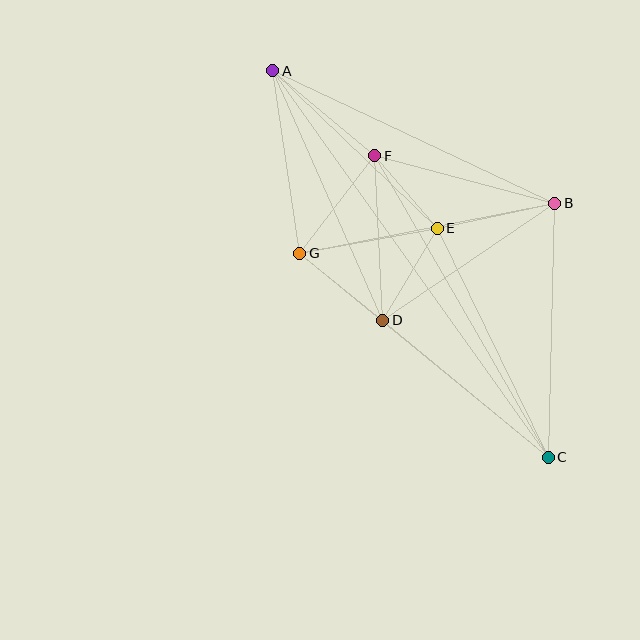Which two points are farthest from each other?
Points A and C are farthest from each other.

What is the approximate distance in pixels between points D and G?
The distance between D and G is approximately 107 pixels.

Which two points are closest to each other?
Points E and F are closest to each other.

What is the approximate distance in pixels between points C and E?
The distance between C and E is approximately 254 pixels.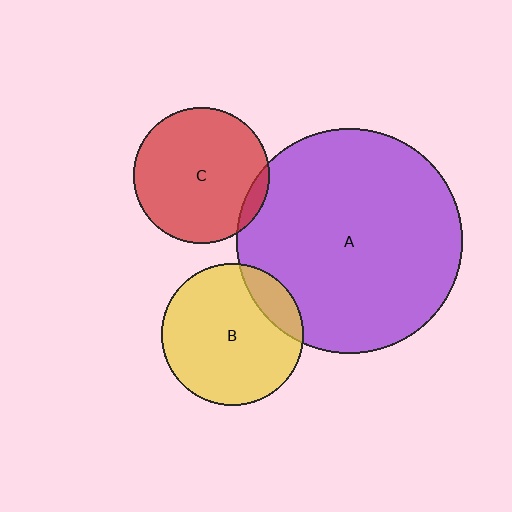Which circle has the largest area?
Circle A (purple).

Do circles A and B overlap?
Yes.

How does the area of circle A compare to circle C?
Approximately 2.7 times.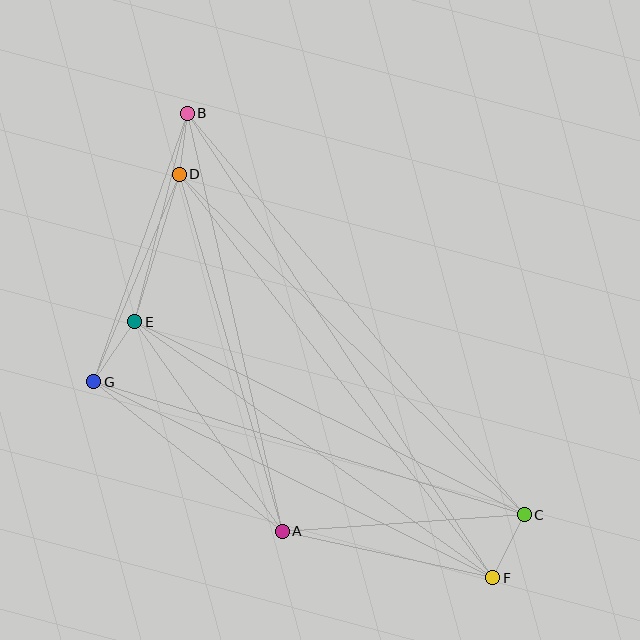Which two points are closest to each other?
Points B and D are closest to each other.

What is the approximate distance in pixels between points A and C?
The distance between A and C is approximately 243 pixels.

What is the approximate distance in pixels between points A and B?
The distance between A and B is approximately 429 pixels.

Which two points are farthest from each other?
Points B and F are farthest from each other.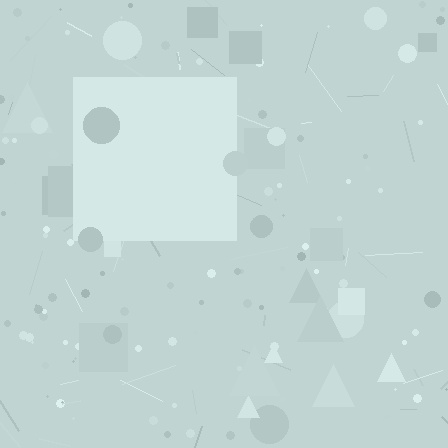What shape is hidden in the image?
A square is hidden in the image.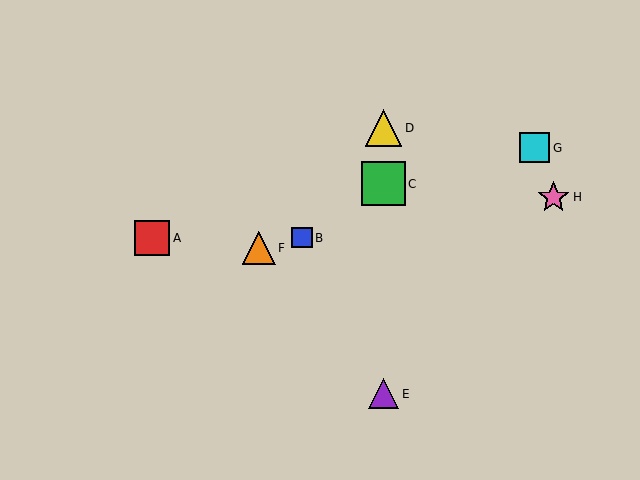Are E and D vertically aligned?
Yes, both are at x≈383.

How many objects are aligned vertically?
3 objects (C, D, E) are aligned vertically.